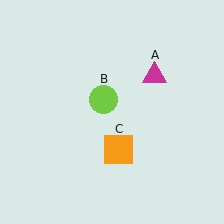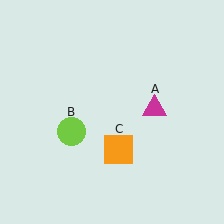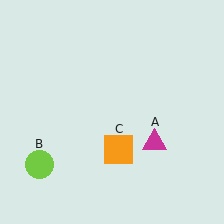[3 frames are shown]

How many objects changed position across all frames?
2 objects changed position: magenta triangle (object A), lime circle (object B).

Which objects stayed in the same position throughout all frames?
Orange square (object C) remained stationary.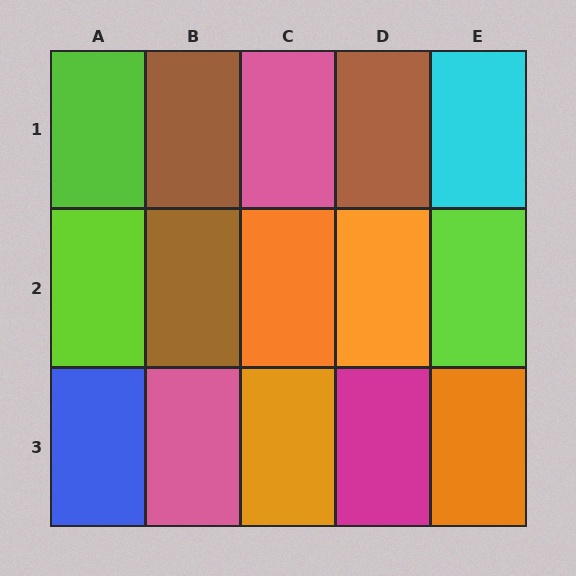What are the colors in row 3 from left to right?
Blue, pink, orange, magenta, orange.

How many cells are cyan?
1 cell is cyan.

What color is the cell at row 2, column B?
Brown.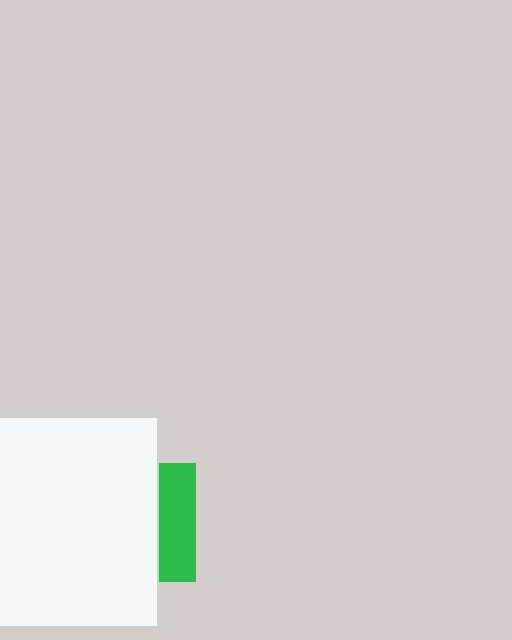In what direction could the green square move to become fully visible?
The green square could move right. That would shift it out from behind the white square entirely.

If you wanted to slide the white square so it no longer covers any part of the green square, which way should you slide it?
Slide it left — that is the most direct way to separate the two shapes.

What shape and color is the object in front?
The object in front is a white square.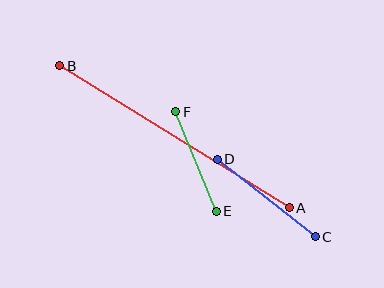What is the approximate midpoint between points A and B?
The midpoint is at approximately (174, 137) pixels.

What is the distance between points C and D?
The distance is approximately 125 pixels.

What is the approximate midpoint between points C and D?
The midpoint is at approximately (266, 198) pixels.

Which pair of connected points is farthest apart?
Points A and B are farthest apart.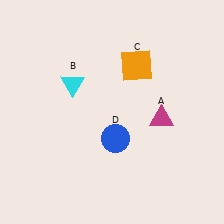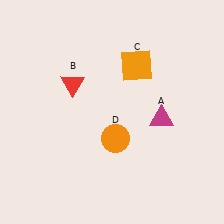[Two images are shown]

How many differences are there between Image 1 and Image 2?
There are 2 differences between the two images.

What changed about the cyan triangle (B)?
In Image 1, B is cyan. In Image 2, it changed to red.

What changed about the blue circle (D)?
In Image 1, D is blue. In Image 2, it changed to orange.